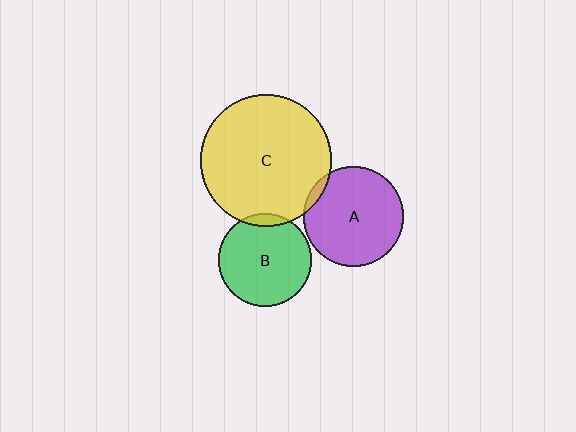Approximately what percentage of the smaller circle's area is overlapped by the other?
Approximately 5%.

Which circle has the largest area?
Circle C (yellow).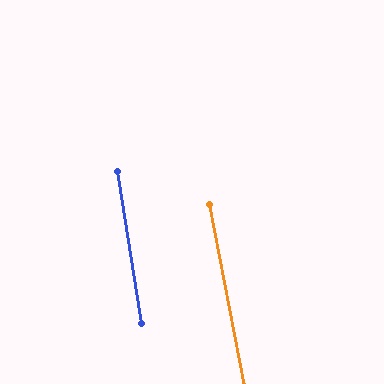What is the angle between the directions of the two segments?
Approximately 2 degrees.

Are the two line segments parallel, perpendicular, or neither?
Parallel — their directions differ by only 1.9°.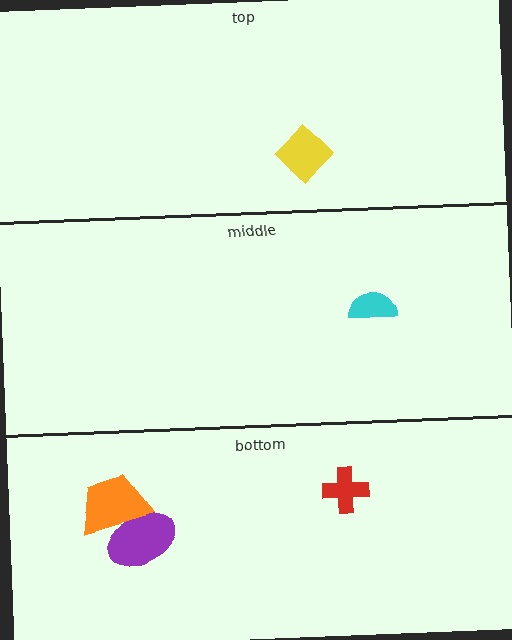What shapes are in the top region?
The yellow diamond.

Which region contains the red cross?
The bottom region.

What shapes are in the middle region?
The cyan semicircle.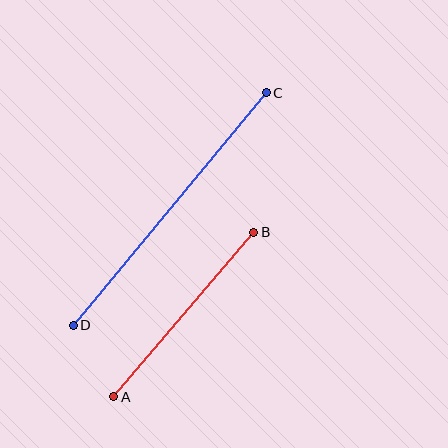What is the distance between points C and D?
The distance is approximately 302 pixels.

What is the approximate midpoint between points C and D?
The midpoint is at approximately (170, 209) pixels.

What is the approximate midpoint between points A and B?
The midpoint is at approximately (184, 314) pixels.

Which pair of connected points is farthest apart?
Points C and D are farthest apart.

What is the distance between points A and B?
The distance is approximately 216 pixels.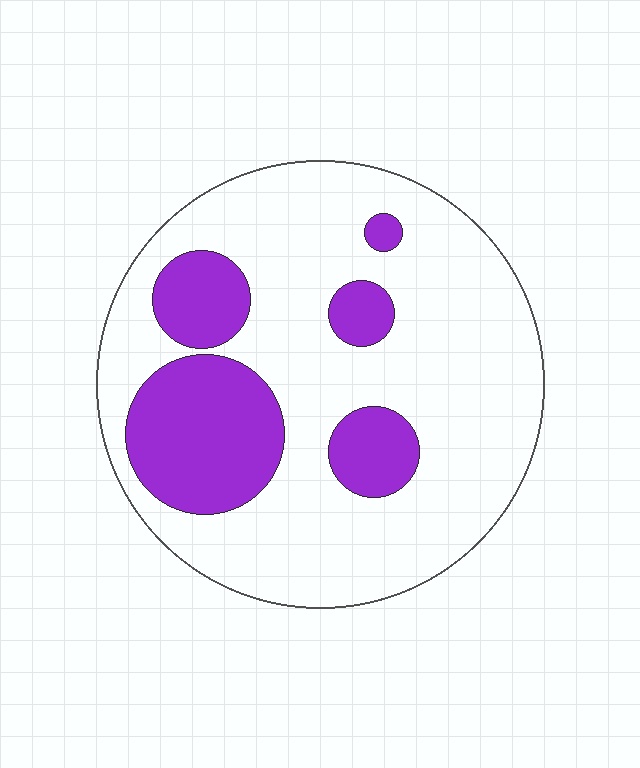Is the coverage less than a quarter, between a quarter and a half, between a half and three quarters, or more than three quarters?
Less than a quarter.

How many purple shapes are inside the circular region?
5.